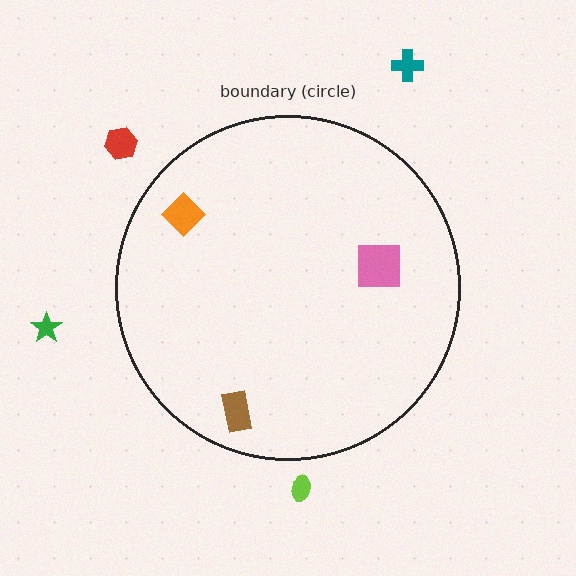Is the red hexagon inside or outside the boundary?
Outside.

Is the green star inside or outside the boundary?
Outside.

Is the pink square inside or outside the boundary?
Inside.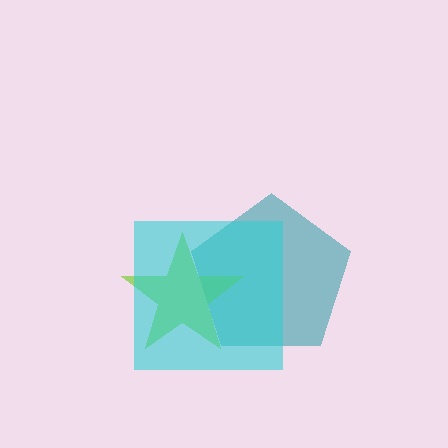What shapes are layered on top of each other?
The layered shapes are: a teal pentagon, a lime star, a cyan square.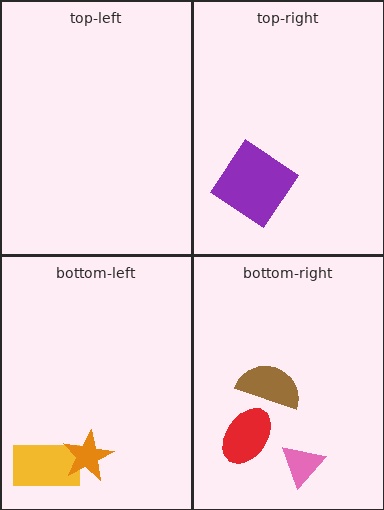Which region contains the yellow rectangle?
The bottom-left region.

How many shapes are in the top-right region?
1.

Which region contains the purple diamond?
The top-right region.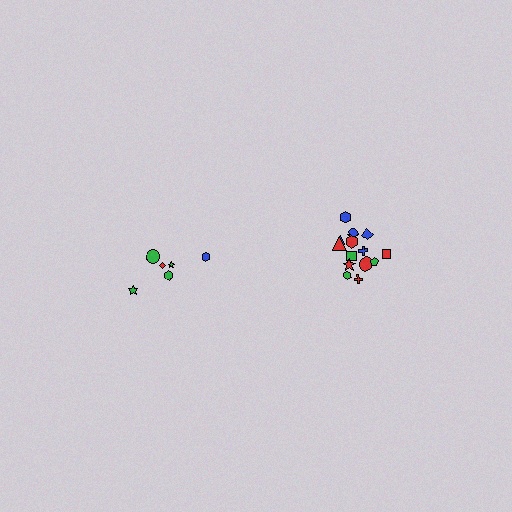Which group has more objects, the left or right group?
The right group.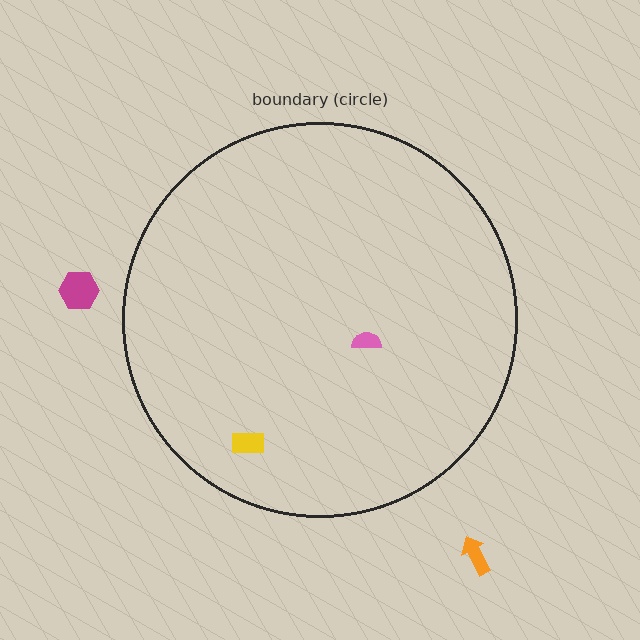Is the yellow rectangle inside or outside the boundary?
Inside.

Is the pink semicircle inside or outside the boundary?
Inside.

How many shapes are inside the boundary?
2 inside, 2 outside.